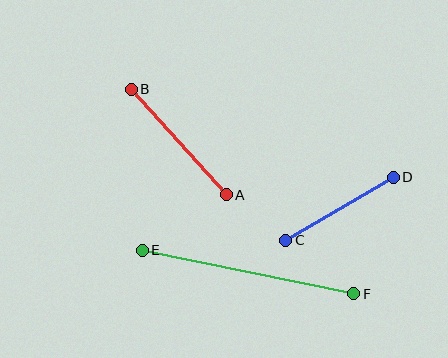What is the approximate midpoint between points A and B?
The midpoint is at approximately (179, 142) pixels.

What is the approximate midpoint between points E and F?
The midpoint is at approximately (248, 272) pixels.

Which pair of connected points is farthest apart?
Points E and F are farthest apart.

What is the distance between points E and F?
The distance is approximately 216 pixels.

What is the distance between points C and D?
The distance is approximately 125 pixels.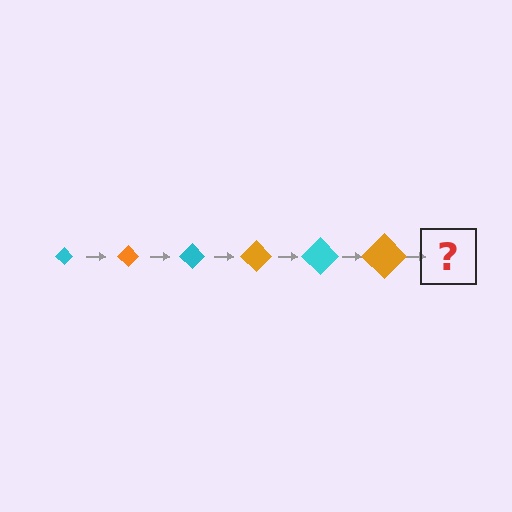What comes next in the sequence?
The next element should be a cyan diamond, larger than the previous one.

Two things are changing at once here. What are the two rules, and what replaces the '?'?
The two rules are that the diamond grows larger each step and the color cycles through cyan and orange. The '?' should be a cyan diamond, larger than the previous one.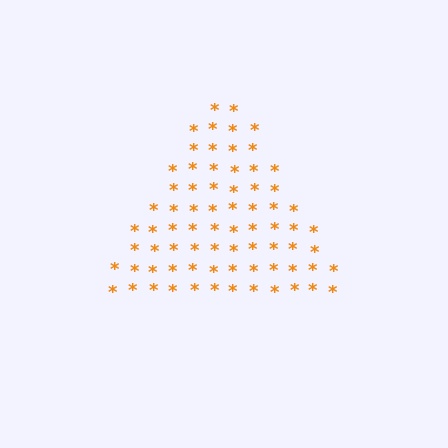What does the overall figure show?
The overall figure shows a triangle.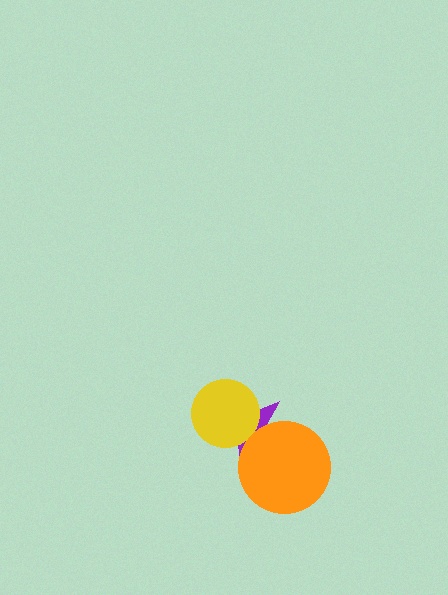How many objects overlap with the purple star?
2 objects overlap with the purple star.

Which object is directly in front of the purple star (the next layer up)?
The yellow circle is directly in front of the purple star.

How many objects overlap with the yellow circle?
1 object overlaps with the yellow circle.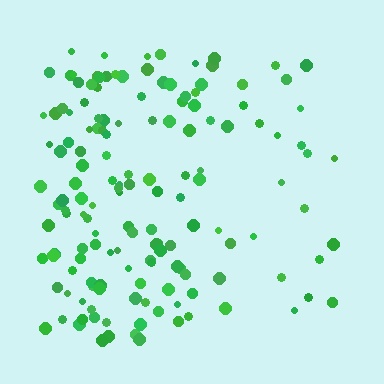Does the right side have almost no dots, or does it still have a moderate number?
Still a moderate number, just noticeably fewer than the left.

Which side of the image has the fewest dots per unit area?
The right.